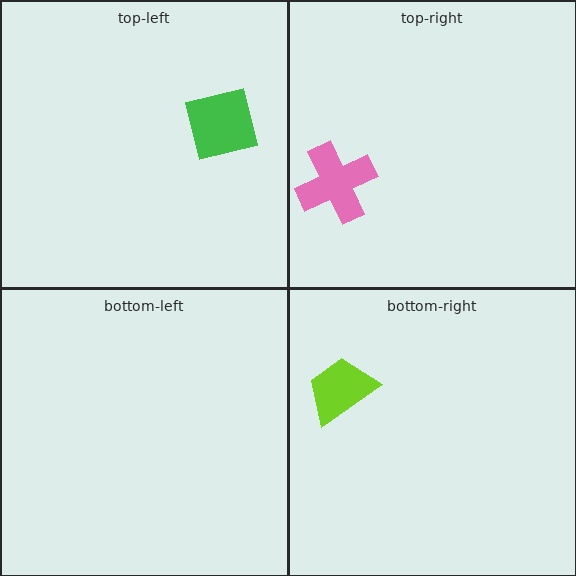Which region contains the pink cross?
The top-right region.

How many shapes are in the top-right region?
1.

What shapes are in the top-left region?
The green square.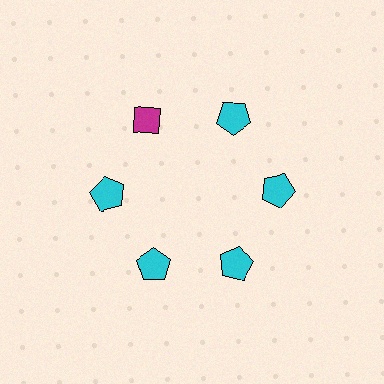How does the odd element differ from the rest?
It differs in both color (magenta instead of cyan) and shape (diamond instead of pentagon).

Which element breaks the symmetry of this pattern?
The magenta diamond at roughly the 11 o'clock position breaks the symmetry. All other shapes are cyan pentagons.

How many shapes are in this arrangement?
There are 6 shapes arranged in a ring pattern.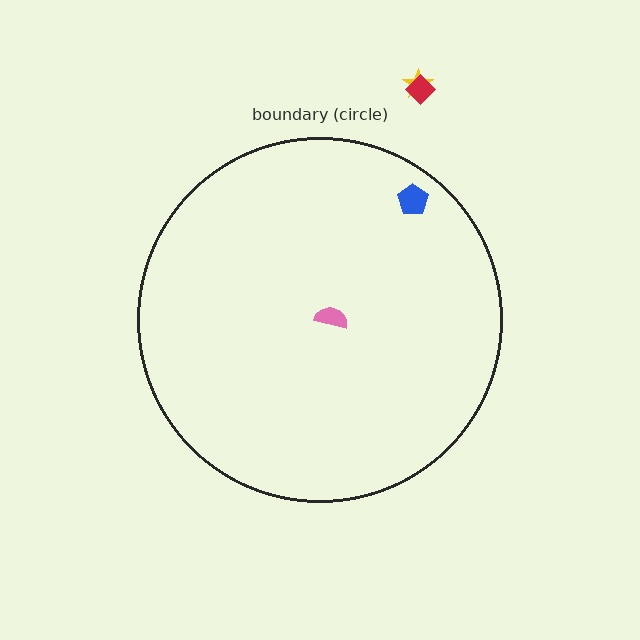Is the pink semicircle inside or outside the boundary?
Inside.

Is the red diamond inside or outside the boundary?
Outside.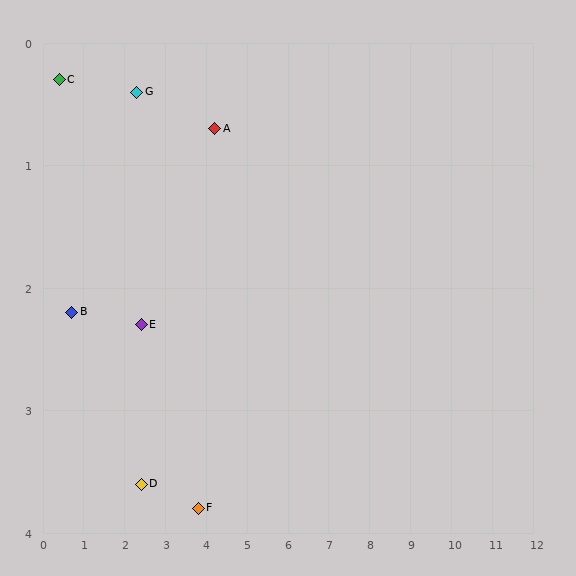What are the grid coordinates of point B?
Point B is at approximately (0.7, 2.2).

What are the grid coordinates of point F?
Point F is at approximately (3.8, 3.8).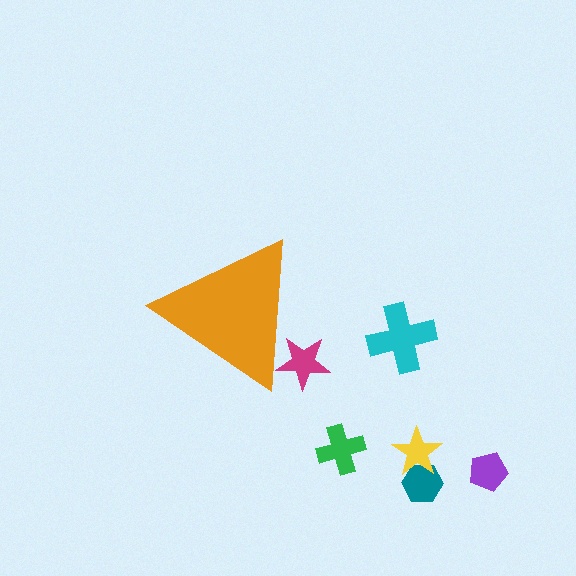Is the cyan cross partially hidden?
No, the cyan cross is fully visible.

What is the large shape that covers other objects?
An orange triangle.